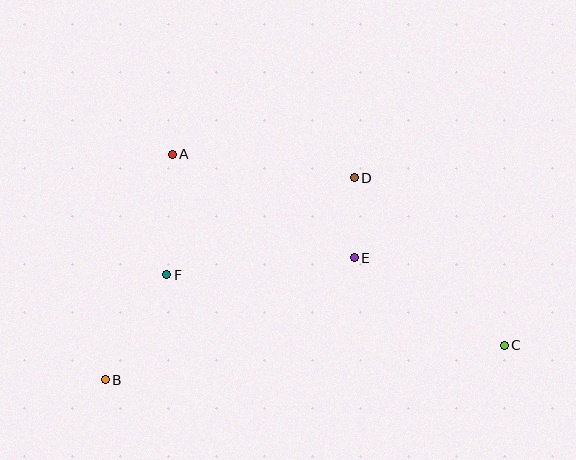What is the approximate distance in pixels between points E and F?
The distance between E and F is approximately 188 pixels.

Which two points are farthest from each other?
Points B and C are farthest from each other.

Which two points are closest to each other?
Points D and E are closest to each other.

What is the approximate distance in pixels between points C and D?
The distance between C and D is approximately 225 pixels.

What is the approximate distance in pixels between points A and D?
The distance between A and D is approximately 183 pixels.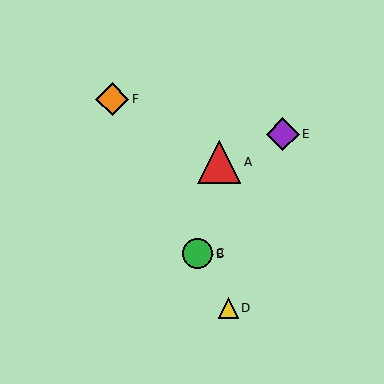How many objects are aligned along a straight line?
4 objects (B, C, D, F) are aligned along a straight line.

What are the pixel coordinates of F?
Object F is at (112, 99).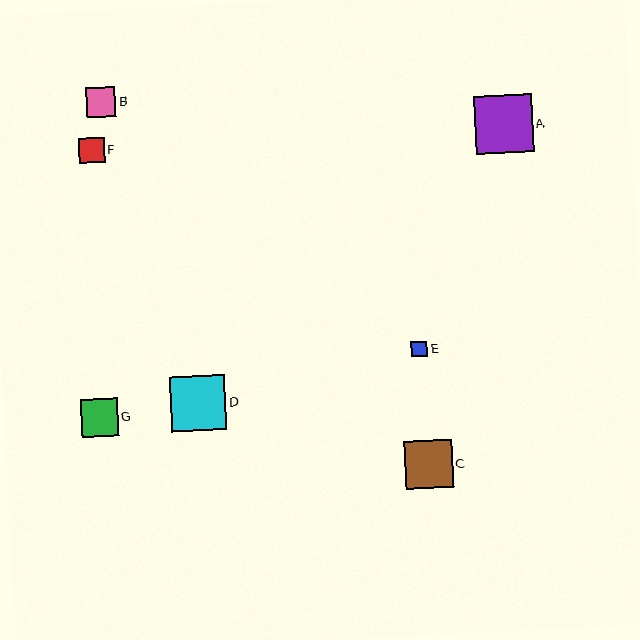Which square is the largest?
Square A is the largest with a size of approximately 58 pixels.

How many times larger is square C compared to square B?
Square C is approximately 1.6 times the size of square B.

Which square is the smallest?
Square E is the smallest with a size of approximately 16 pixels.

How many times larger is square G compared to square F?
Square G is approximately 1.4 times the size of square F.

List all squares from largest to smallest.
From largest to smallest: A, D, C, G, B, F, E.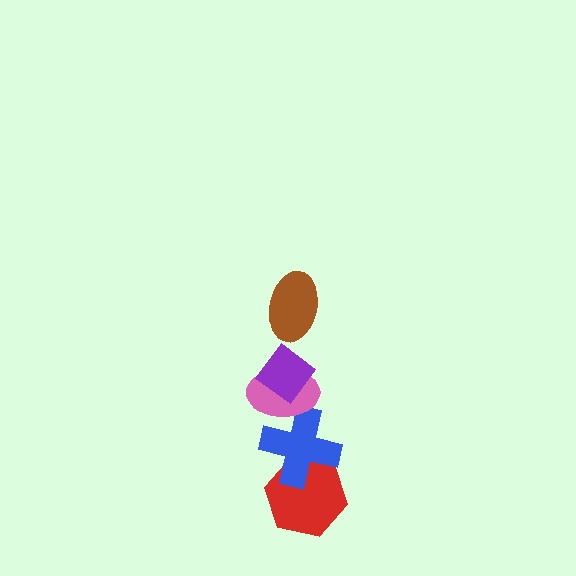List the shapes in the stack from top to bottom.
From top to bottom: the brown ellipse, the purple diamond, the pink ellipse, the blue cross, the red hexagon.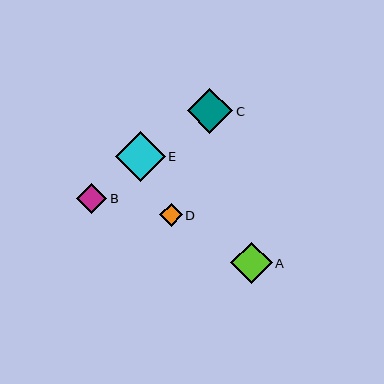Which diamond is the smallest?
Diamond D is the smallest with a size of approximately 22 pixels.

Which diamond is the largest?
Diamond E is the largest with a size of approximately 50 pixels.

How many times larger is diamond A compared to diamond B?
Diamond A is approximately 1.4 times the size of diamond B.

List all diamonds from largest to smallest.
From largest to smallest: E, C, A, B, D.